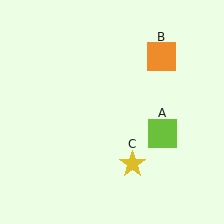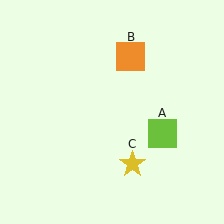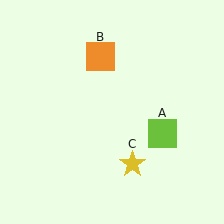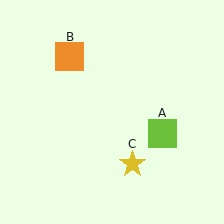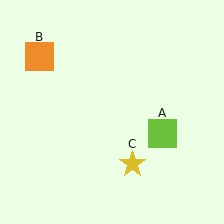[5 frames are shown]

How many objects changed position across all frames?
1 object changed position: orange square (object B).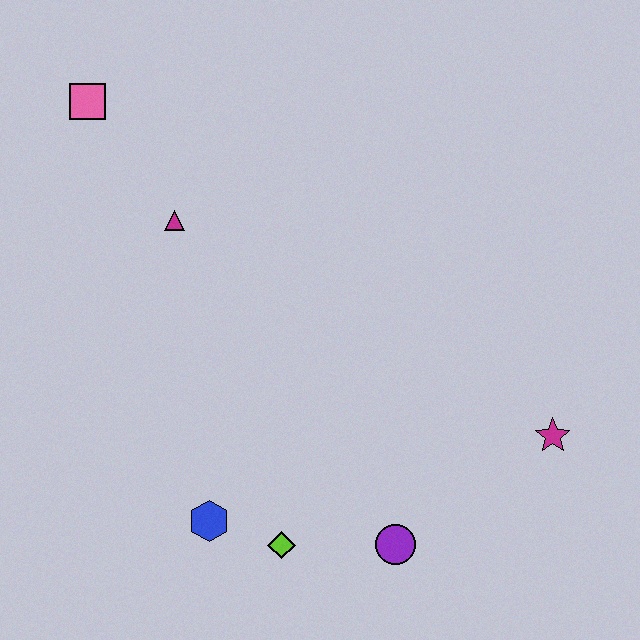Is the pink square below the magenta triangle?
No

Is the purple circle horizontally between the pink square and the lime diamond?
No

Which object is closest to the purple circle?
The lime diamond is closest to the purple circle.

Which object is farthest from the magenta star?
The pink square is farthest from the magenta star.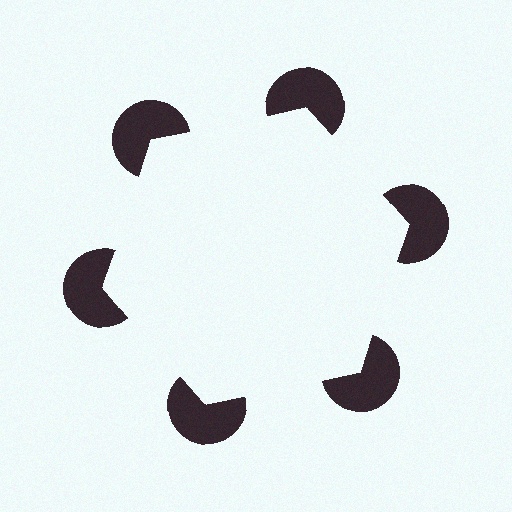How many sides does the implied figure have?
6 sides.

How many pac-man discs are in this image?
There are 6 — one at each vertex of the illusory hexagon.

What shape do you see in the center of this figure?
An illusory hexagon — its edges are inferred from the aligned wedge cuts in the pac-man discs, not physically drawn.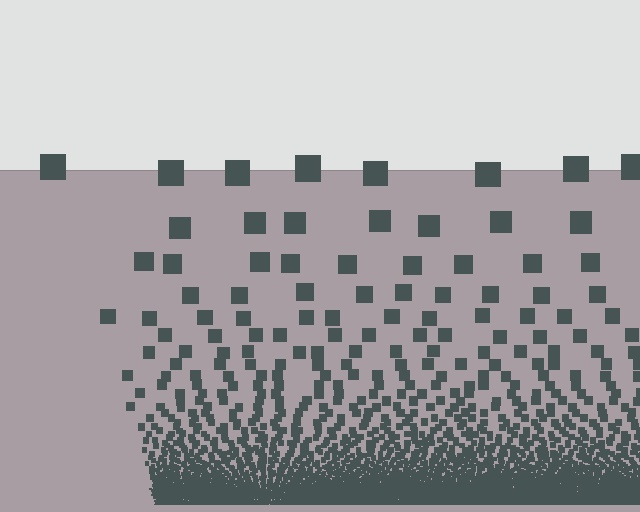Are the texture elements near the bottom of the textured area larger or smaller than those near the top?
Smaller. The gradient is inverted — elements near the bottom are smaller and denser.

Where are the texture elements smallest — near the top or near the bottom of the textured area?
Near the bottom.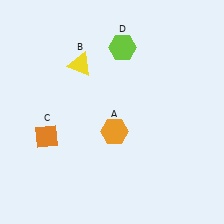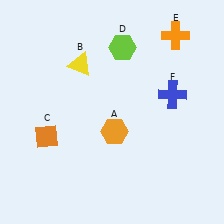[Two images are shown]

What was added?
An orange cross (E), a blue cross (F) were added in Image 2.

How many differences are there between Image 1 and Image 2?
There are 2 differences between the two images.